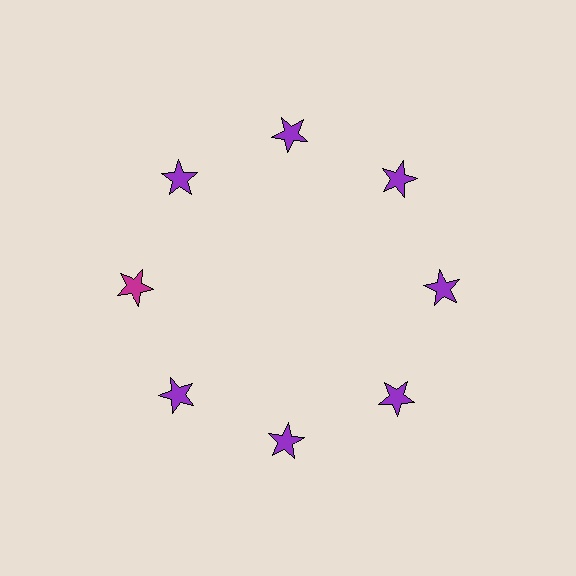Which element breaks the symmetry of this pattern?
The magenta star at roughly the 9 o'clock position breaks the symmetry. All other shapes are purple stars.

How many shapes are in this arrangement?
There are 8 shapes arranged in a ring pattern.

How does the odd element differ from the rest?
It has a different color: magenta instead of purple.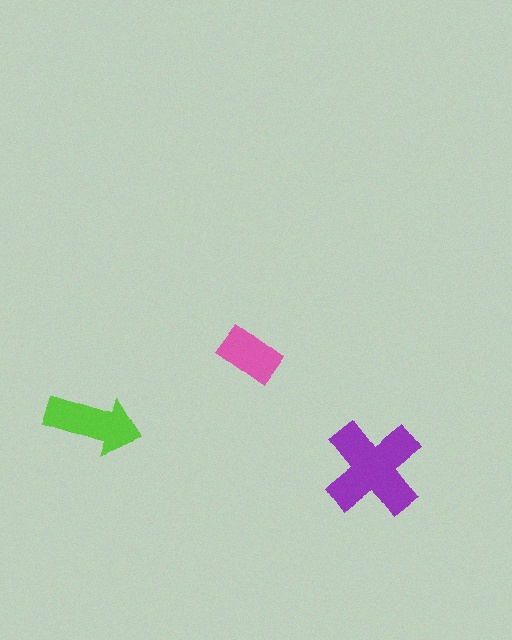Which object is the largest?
The purple cross.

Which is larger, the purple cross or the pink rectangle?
The purple cross.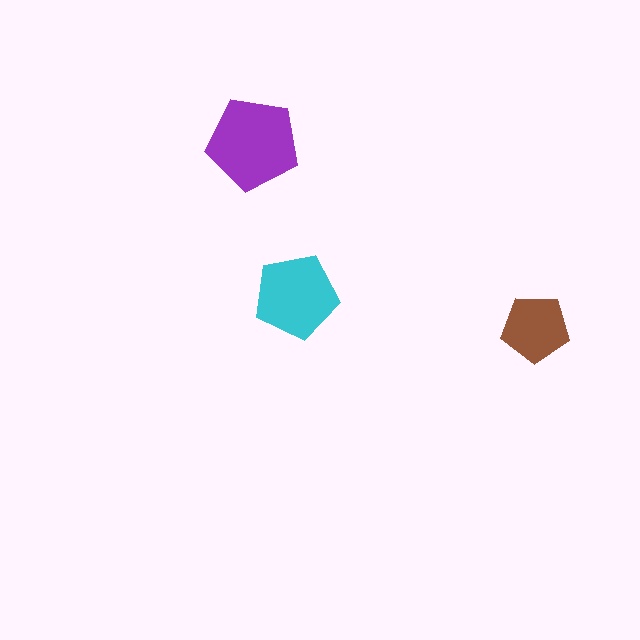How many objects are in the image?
There are 3 objects in the image.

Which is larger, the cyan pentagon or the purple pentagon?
The purple one.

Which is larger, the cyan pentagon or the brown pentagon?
The cyan one.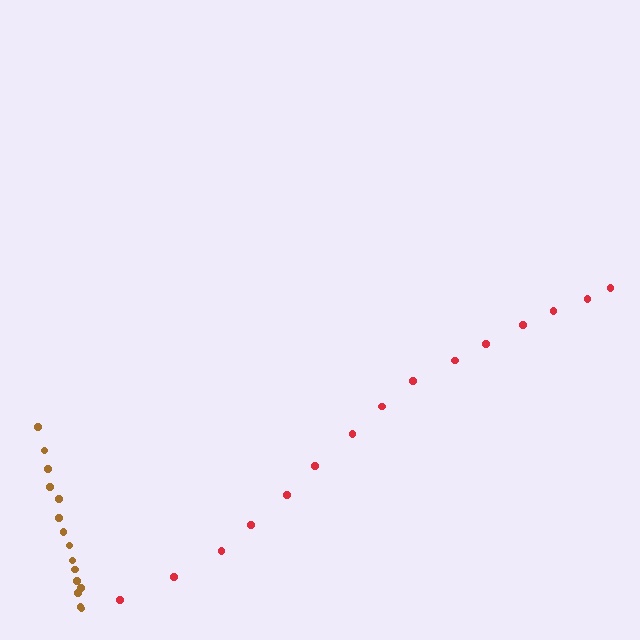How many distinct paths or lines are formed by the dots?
There are 2 distinct paths.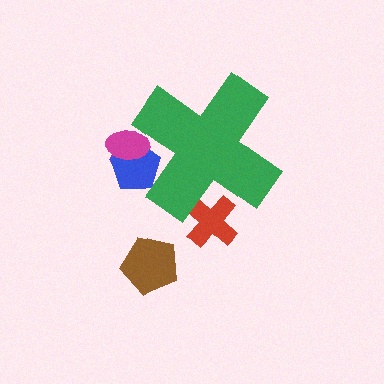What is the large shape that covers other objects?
A green cross.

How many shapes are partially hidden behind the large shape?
4 shapes are partially hidden.